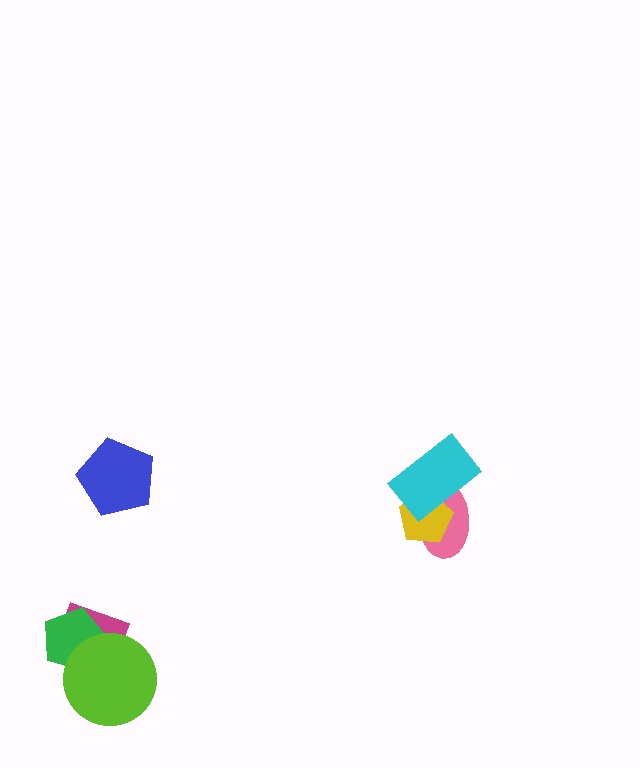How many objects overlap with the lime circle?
2 objects overlap with the lime circle.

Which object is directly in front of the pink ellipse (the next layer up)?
The yellow pentagon is directly in front of the pink ellipse.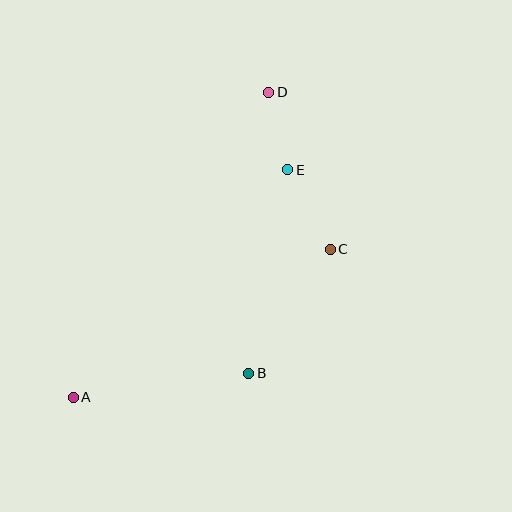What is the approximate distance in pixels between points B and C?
The distance between B and C is approximately 148 pixels.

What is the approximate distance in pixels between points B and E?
The distance between B and E is approximately 207 pixels.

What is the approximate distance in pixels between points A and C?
The distance between A and C is approximately 297 pixels.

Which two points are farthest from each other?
Points A and D are farthest from each other.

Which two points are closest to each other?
Points D and E are closest to each other.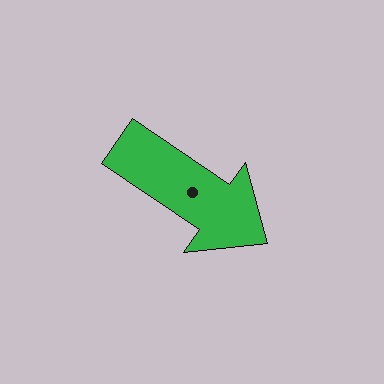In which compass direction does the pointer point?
Southeast.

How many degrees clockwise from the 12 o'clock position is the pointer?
Approximately 124 degrees.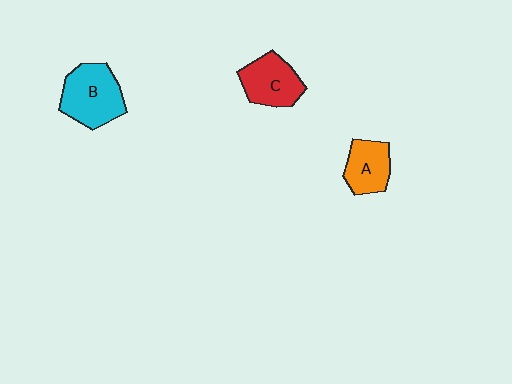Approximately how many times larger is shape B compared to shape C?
Approximately 1.2 times.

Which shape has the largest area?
Shape B (cyan).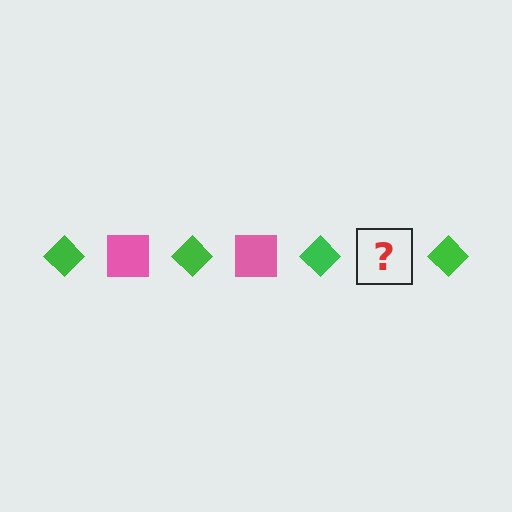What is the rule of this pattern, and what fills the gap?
The rule is that the pattern alternates between green diamond and pink square. The gap should be filled with a pink square.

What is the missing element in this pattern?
The missing element is a pink square.